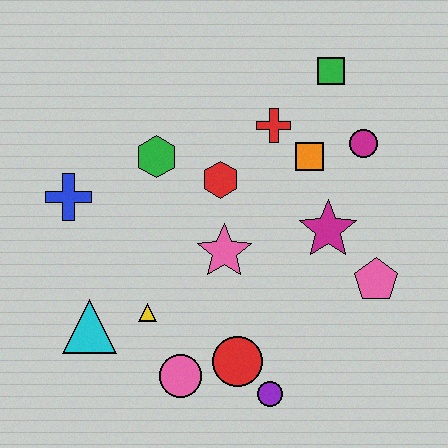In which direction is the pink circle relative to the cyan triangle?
The pink circle is to the right of the cyan triangle.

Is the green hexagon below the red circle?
No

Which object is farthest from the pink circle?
The green square is farthest from the pink circle.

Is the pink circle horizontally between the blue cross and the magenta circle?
Yes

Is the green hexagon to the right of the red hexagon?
No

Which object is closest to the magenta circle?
The orange square is closest to the magenta circle.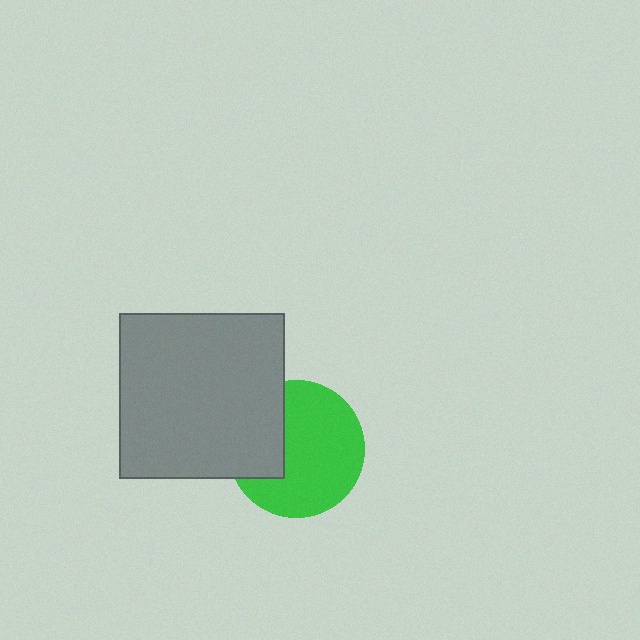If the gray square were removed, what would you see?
You would see the complete green circle.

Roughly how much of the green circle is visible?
Most of it is visible (roughly 69%).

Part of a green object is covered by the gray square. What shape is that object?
It is a circle.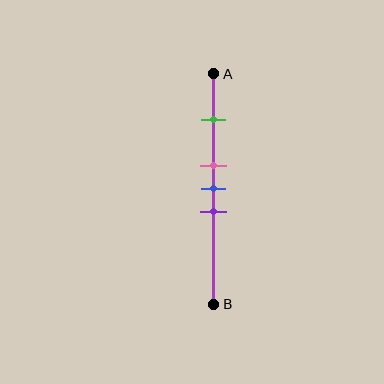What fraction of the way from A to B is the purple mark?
The purple mark is approximately 60% (0.6) of the way from A to B.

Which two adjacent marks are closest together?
The pink and blue marks are the closest adjacent pair.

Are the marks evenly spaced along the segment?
No, the marks are not evenly spaced.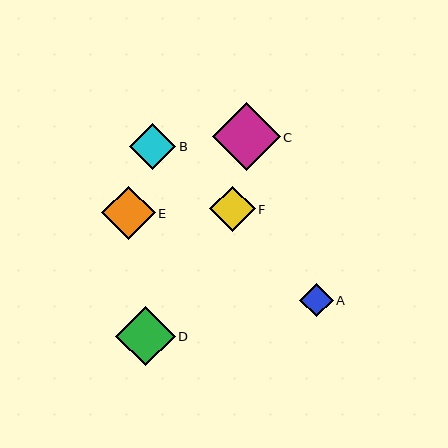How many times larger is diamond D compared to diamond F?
Diamond D is approximately 1.3 times the size of diamond F.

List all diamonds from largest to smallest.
From largest to smallest: C, D, E, B, F, A.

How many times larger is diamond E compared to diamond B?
Diamond E is approximately 1.1 times the size of diamond B.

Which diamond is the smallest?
Diamond A is the smallest with a size of approximately 33 pixels.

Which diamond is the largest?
Diamond C is the largest with a size of approximately 68 pixels.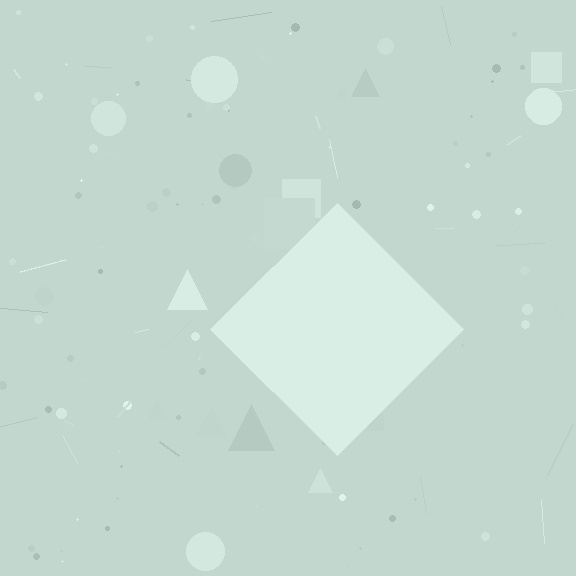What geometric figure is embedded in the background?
A diamond is embedded in the background.